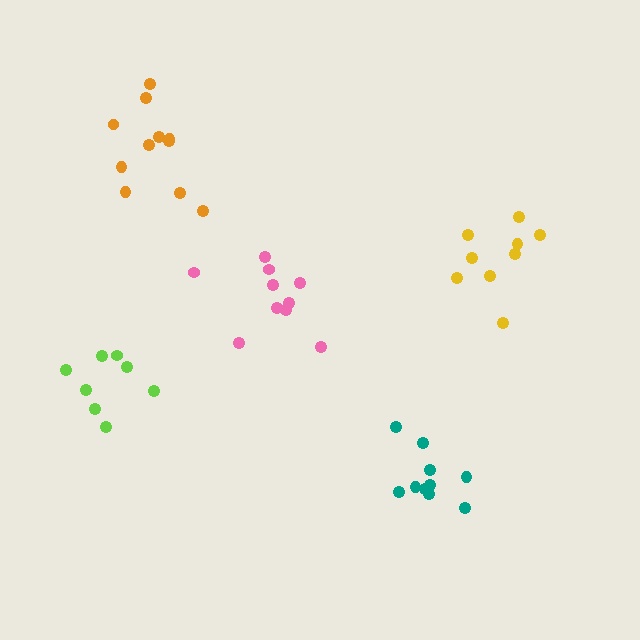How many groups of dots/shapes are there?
There are 5 groups.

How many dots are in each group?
Group 1: 9 dots, Group 2: 10 dots, Group 3: 10 dots, Group 4: 11 dots, Group 5: 8 dots (48 total).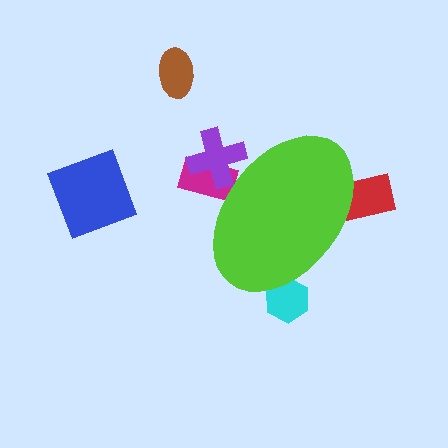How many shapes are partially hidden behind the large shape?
4 shapes are partially hidden.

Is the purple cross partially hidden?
Yes, the purple cross is partially hidden behind the lime ellipse.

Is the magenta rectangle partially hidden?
Yes, the magenta rectangle is partially hidden behind the lime ellipse.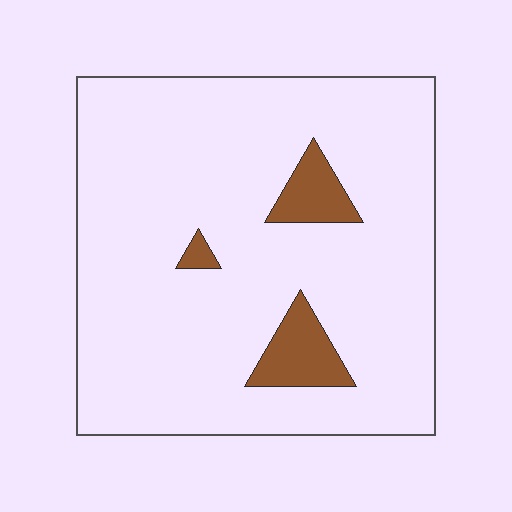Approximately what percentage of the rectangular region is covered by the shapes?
Approximately 10%.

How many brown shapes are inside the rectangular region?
3.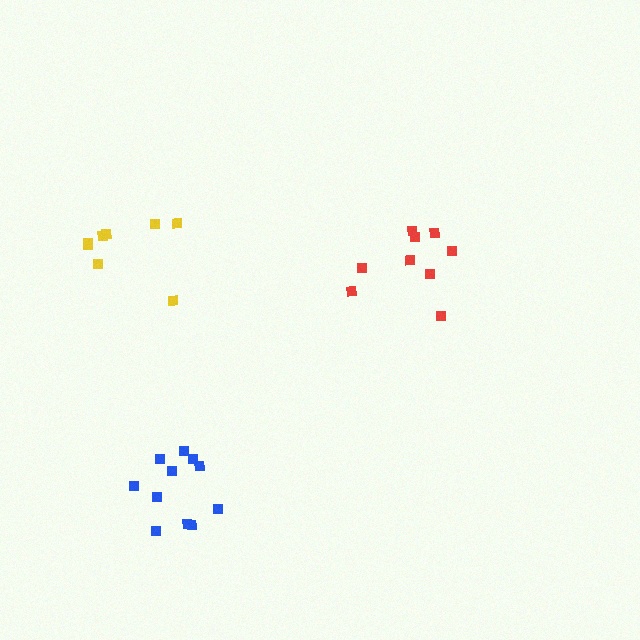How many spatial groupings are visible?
There are 3 spatial groupings.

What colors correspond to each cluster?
The clusters are colored: blue, yellow, red.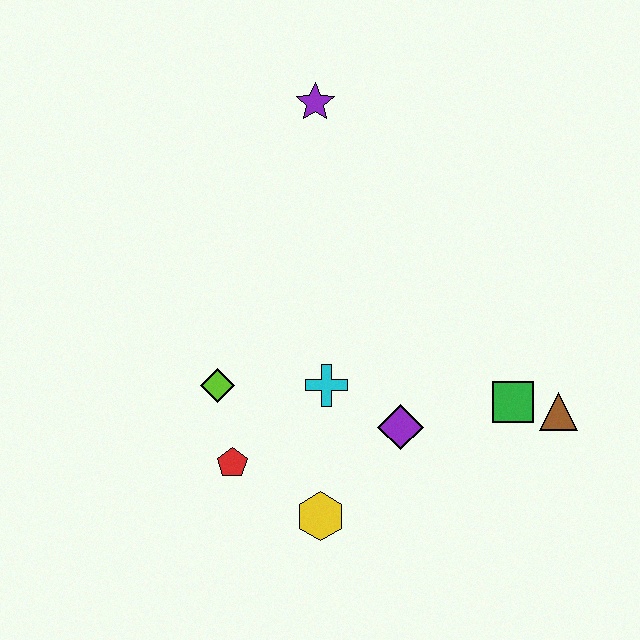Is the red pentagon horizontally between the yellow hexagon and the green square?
No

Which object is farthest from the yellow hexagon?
The purple star is farthest from the yellow hexagon.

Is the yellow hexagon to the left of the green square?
Yes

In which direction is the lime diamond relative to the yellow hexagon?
The lime diamond is above the yellow hexagon.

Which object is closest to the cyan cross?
The purple diamond is closest to the cyan cross.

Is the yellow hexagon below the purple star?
Yes